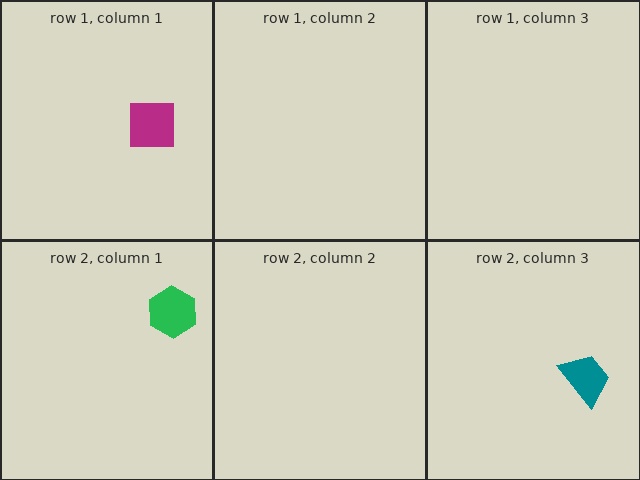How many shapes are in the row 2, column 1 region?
1.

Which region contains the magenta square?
The row 1, column 1 region.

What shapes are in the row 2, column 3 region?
The teal trapezoid.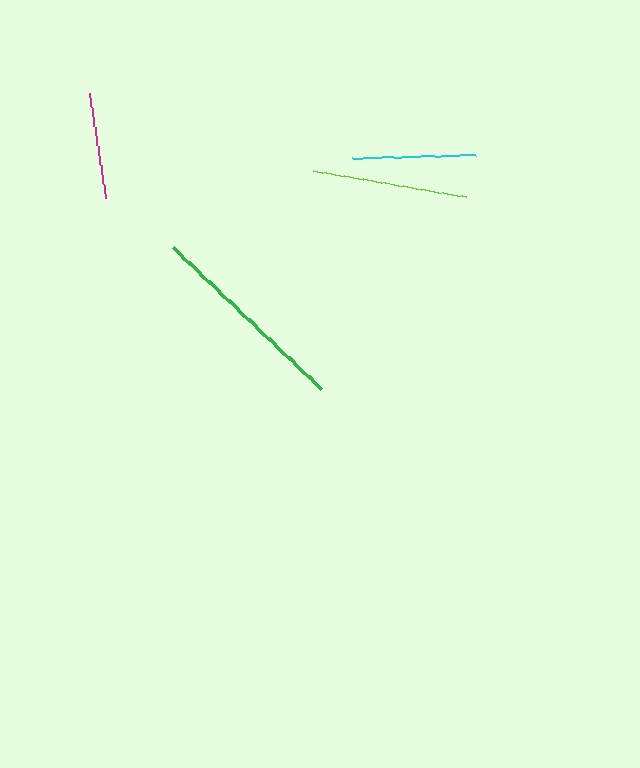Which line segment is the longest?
The green line is the longest at approximately 205 pixels.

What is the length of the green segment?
The green segment is approximately 205 pixels long.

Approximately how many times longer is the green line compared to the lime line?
The green line is approximately 1.3 times the length of the lime line.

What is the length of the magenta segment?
The magenta segment is approximately 105 pixels long.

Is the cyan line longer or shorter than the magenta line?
The cyan line is longer than the magenta line.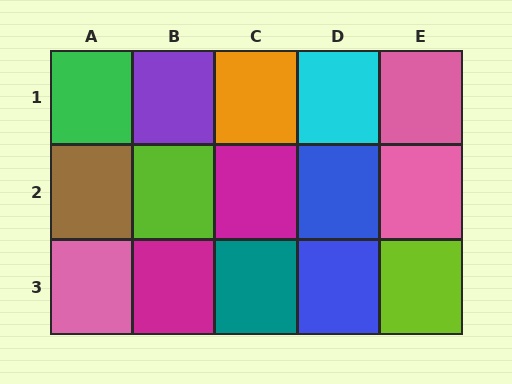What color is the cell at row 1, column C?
Orange.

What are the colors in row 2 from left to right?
Brown, lime, magenta, blue, pink.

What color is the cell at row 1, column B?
Purple.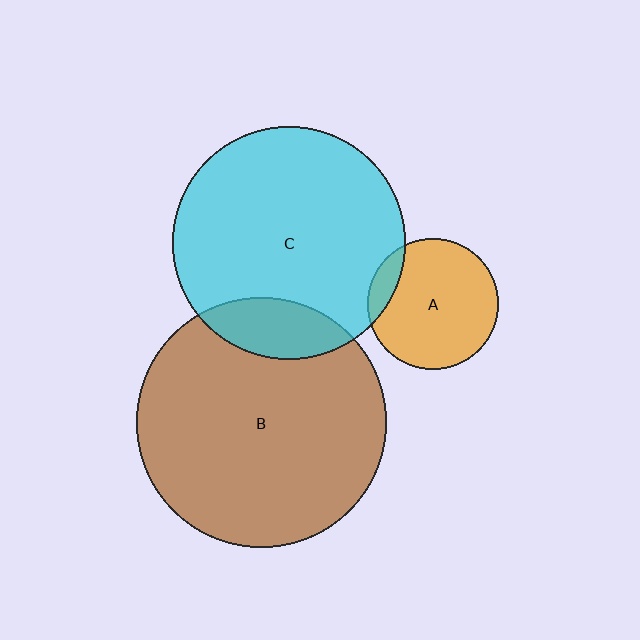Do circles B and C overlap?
Yes.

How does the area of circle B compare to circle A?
Approximately 3.7 times.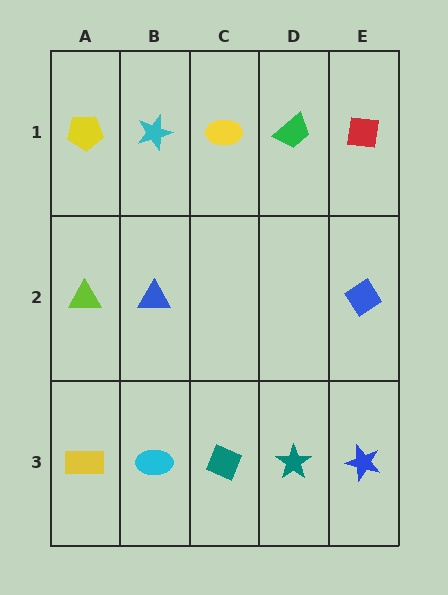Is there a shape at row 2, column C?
No, that cell is empty.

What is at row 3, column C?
A teal diamond.